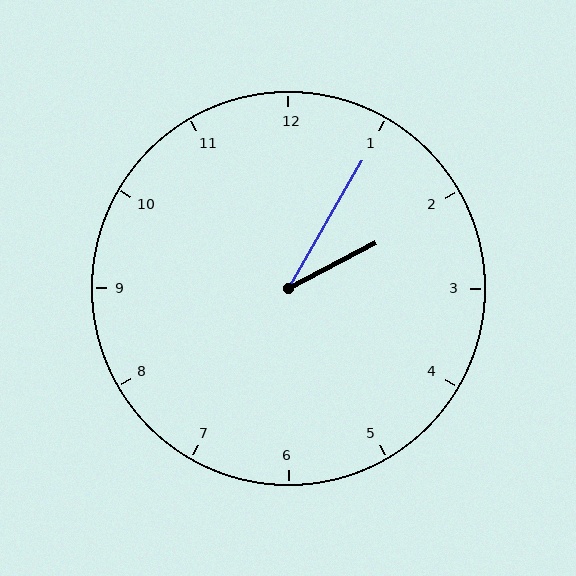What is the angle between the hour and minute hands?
Approximately 32 degrees.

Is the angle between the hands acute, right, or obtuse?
It is acute.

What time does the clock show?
2:05.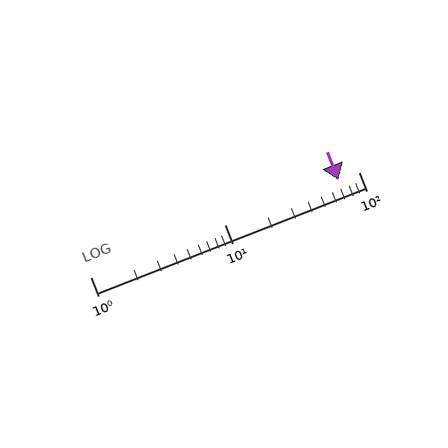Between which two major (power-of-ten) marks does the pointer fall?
The pointer is between 10 and 100.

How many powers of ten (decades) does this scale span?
The scale spans 2 decades, from 1 to 100.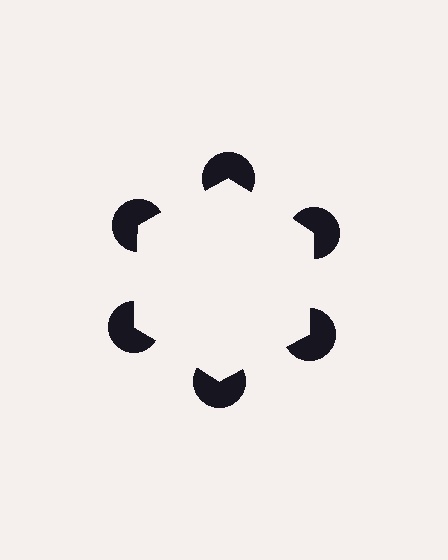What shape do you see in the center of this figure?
An illusory hexagon — its edges are inferred from the aligned wedge cuts in the pac-man discs, not physically drawn.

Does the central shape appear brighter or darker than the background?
It typically appears slightly brighter than the background, even though no actual brightness change is drawn.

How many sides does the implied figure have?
6 sides.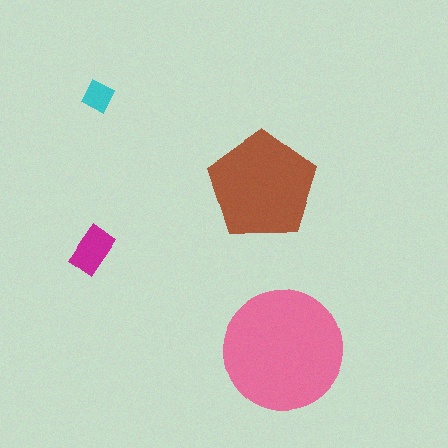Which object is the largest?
The pink circle.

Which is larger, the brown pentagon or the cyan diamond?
The brown pentagon.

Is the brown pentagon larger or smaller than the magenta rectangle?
Larger.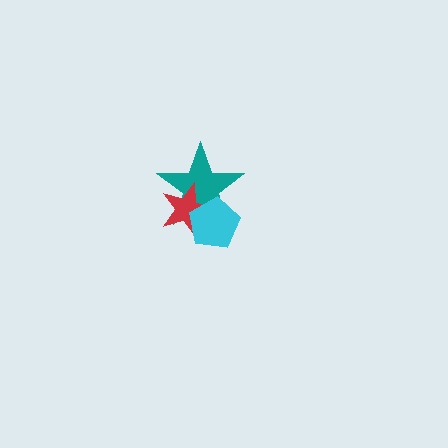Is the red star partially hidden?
Yes, it is partially covered by another shape.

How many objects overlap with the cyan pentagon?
2 objects overlap with the cyan pentagon.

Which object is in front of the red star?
The cyan pentagon is in front of the red star.